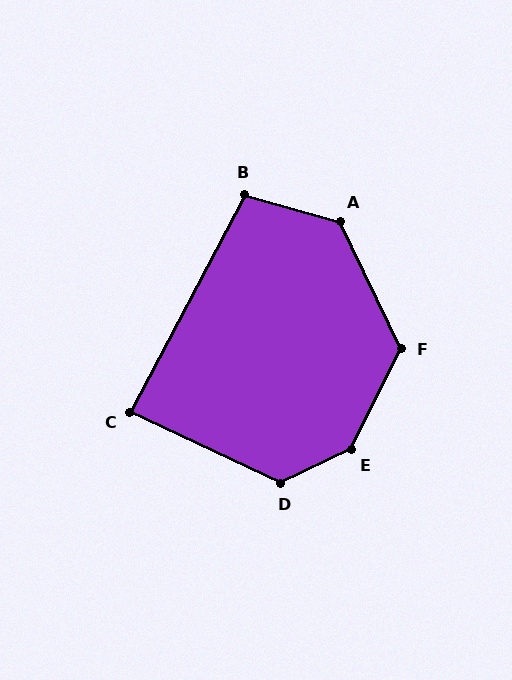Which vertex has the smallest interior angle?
C, at approximately 87 degrees.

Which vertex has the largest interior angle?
E, at approximately 142 degrees.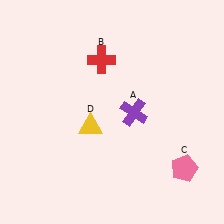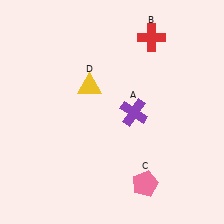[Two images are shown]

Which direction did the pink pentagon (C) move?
The pink pentagon (C) moved left.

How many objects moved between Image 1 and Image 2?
3 objects moved between the two images.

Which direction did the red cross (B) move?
The red cross (B) moved right.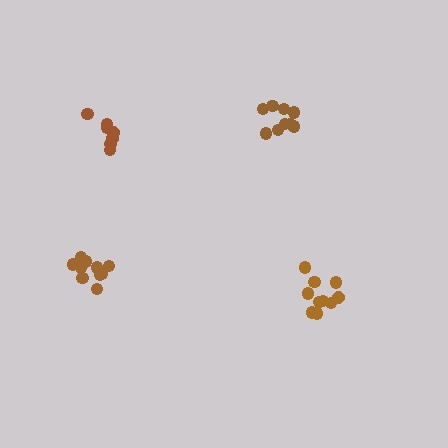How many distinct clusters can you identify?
There are 4 distinct clusters.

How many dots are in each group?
Group 1: 7 dots, Group 2: 10 dots, Group 3: 10 dots, Group 4: 9 dots (36 total).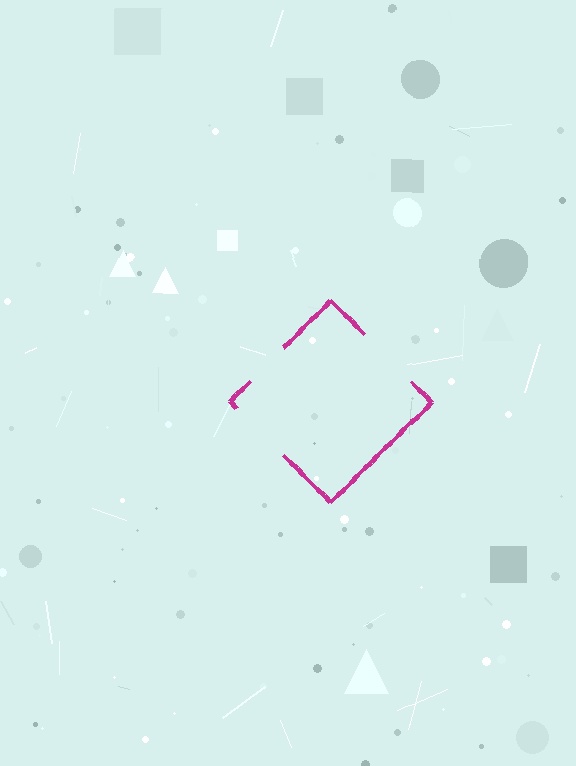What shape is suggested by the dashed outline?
The dashed outline suggests a diamond.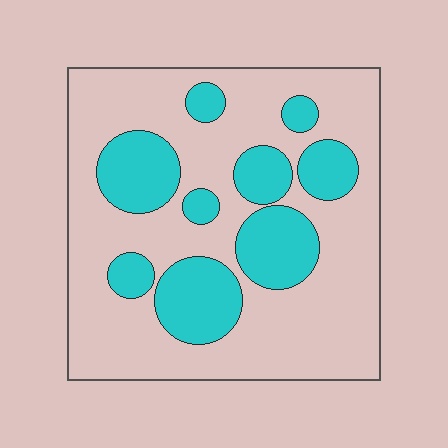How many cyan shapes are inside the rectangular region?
9.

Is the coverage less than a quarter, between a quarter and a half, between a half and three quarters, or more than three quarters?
Between a quarter and a half.